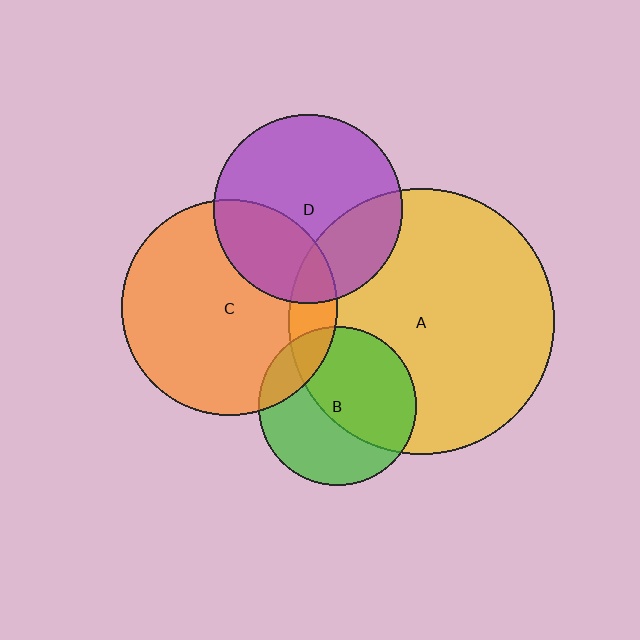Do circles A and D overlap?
Yes.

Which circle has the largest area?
Circle A (yellow).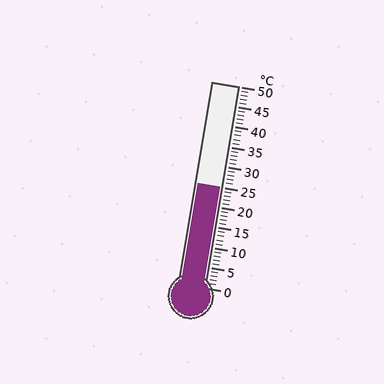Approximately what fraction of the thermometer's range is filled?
The thermometer is filled to approximately 50% of its range.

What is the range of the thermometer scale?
The thermometer scale ranges from 0°C to 50°C.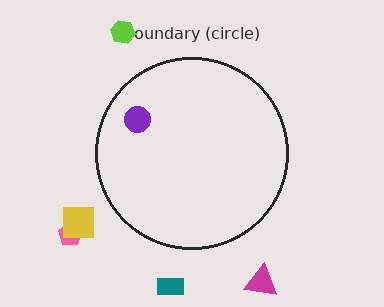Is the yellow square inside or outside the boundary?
Outside.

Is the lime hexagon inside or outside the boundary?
Outside.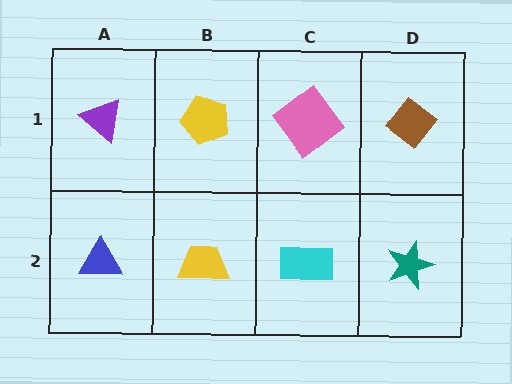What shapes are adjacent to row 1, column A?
A blue triangle (row 2, column A), a yellow pentagon (row 1, column B).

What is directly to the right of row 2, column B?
A cyan rectangle.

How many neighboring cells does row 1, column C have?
3.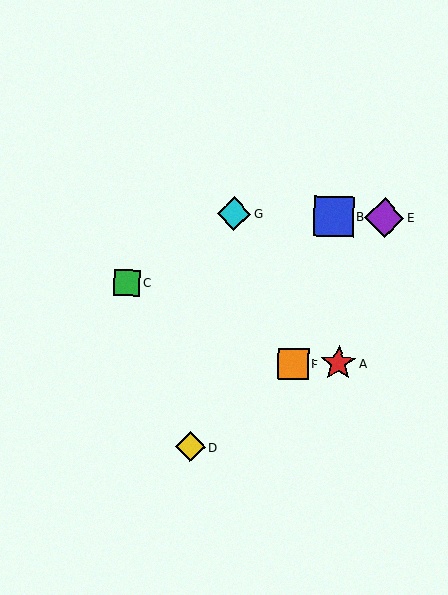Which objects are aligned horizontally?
Objects B, E, G are aligned horizontally.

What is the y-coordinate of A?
Object A is at y≈363.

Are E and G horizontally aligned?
Yes, both are at y≈218.